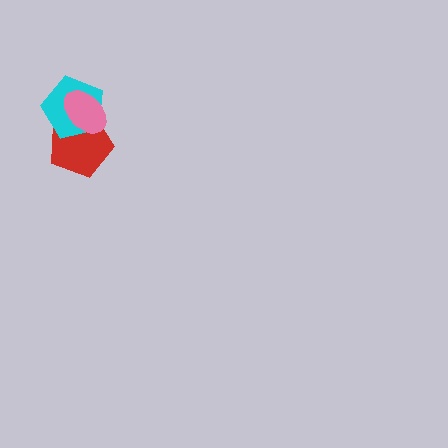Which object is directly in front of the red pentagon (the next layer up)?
The cyan pentagon is directly in front of the red pentagon.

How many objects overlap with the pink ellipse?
2 objects overlap with the pink ellipse.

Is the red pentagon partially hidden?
Yes, it is partially covered by another shape.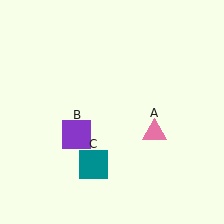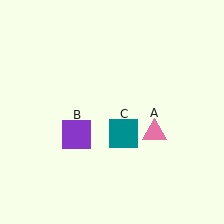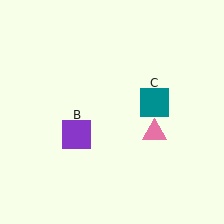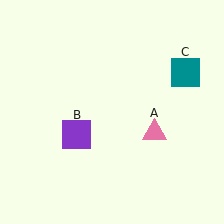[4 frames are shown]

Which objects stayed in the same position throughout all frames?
Pink triangle (object A) and purple square (object B) remained stationary.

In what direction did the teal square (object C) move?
The teal square (object C) moved up and to the right.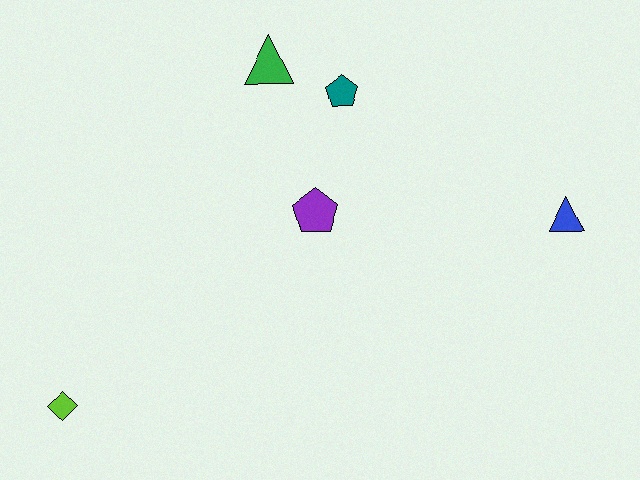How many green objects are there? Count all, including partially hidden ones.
There is 1 green object.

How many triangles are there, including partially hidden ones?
There are 2 triangles.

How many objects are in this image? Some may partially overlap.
There are 5 objects.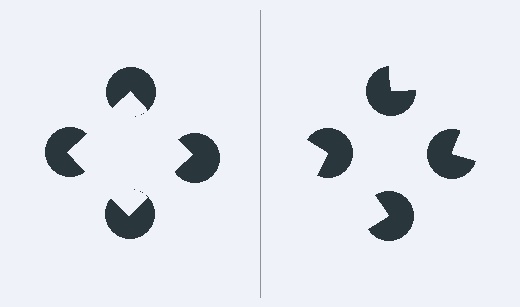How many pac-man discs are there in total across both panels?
8 — 4 on each side.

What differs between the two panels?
The pac-man discs are positioned identically on both sides; only the wedge orientations differ. On the left they align to a square; on the right they are misaligned.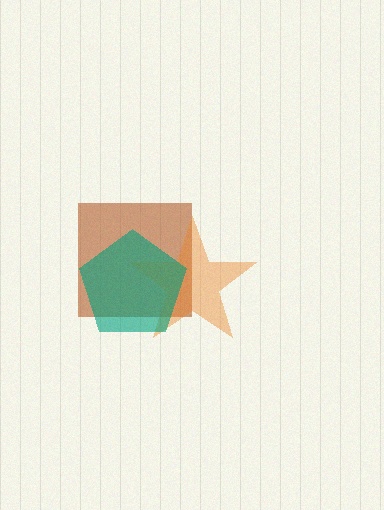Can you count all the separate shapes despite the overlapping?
Yes, there are 3 separate shapes.